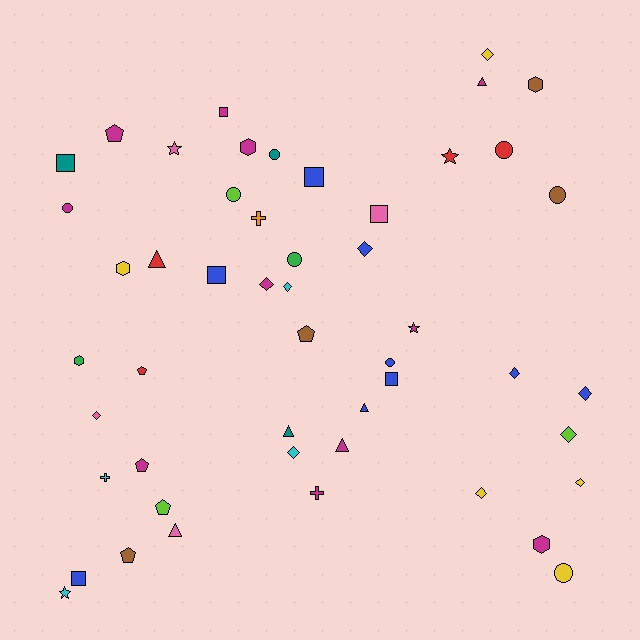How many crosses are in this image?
There are 3 crosses.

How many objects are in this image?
There are 50 objects.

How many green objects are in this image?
There are 2 green objects.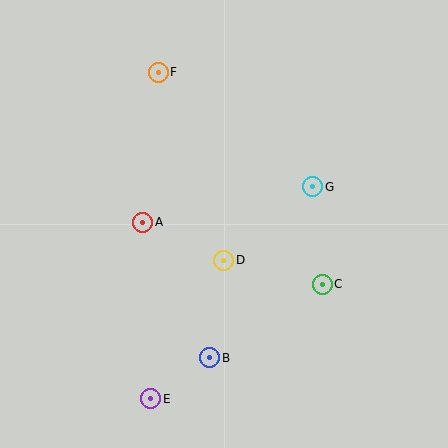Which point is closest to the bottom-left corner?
Point E is closest to the bottom-left corner.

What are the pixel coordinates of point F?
Point F is at (158, 72).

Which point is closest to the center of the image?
Point D at (224, 260) is closest to the center.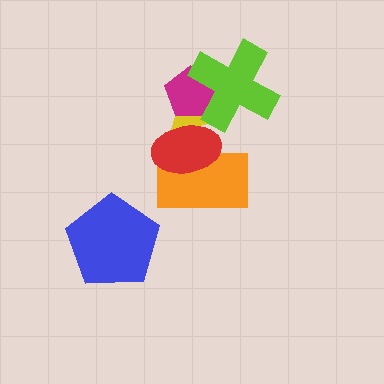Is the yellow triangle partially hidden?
Yes, it is partially covered by another shape.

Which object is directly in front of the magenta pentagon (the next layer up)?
The lime cross is directly in front of the magenta pentagon.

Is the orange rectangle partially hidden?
Yes, it is partially covered by another shape.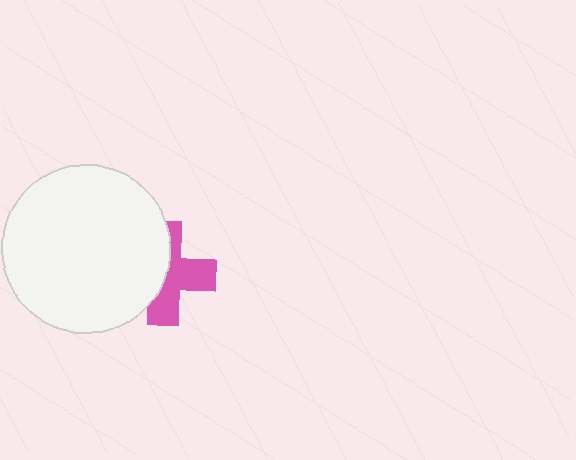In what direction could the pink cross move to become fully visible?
The pink cross could move right. That would shift it out from behind the white circle entirely.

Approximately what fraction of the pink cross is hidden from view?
Roughly 47% of the pink cross is hidden behind the white circle.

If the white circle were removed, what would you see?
You would see the complete pink cross.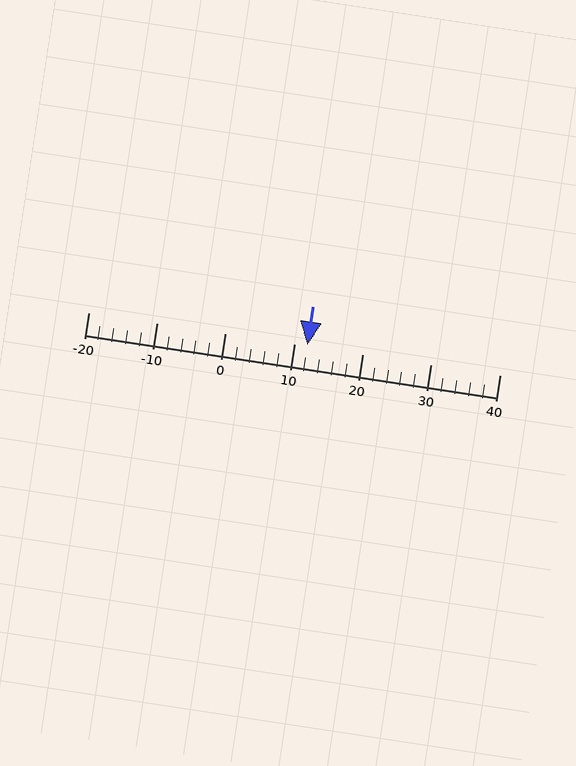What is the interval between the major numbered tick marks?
The major tick marks are spaced 10 units apart.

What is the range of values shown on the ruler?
The ruler shows values from -20 to 40.